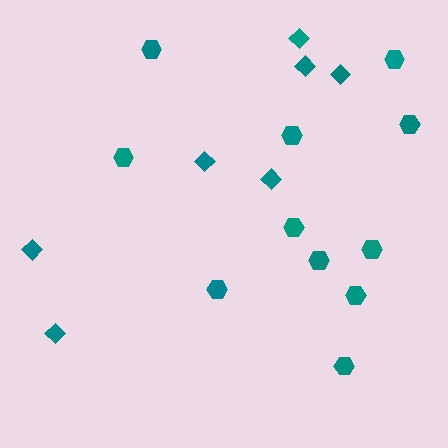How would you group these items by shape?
There are 2 groups: one group of hexagons (11) and one group of diamonds (7).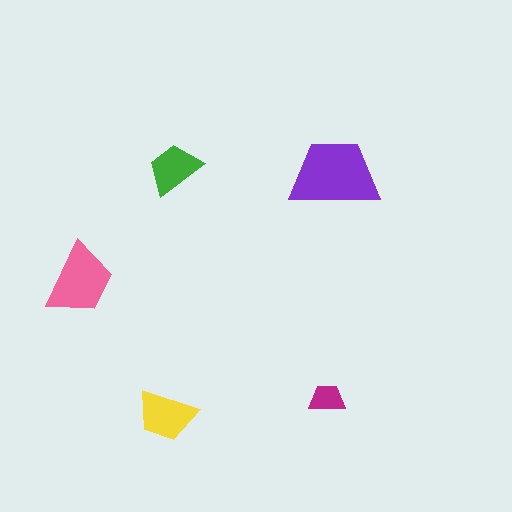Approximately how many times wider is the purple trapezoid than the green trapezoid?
About 1.5 times wider.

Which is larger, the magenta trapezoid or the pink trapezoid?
The pink one.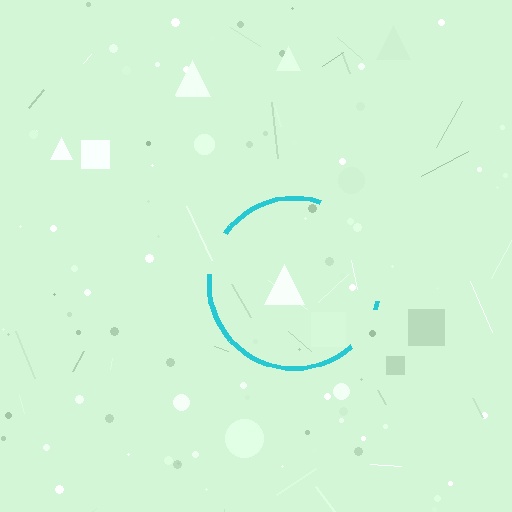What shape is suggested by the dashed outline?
The dashed outline suggests a circle.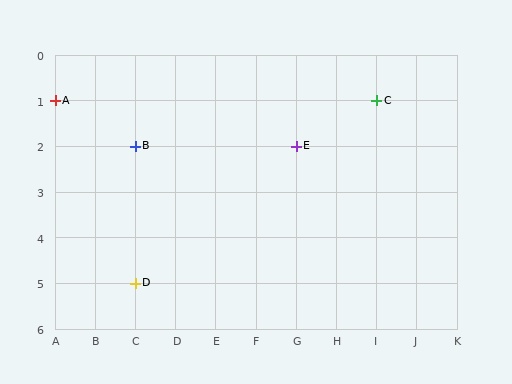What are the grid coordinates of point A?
Point A is at grid coordinates (A, 1).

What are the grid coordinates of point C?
Point C is at grid coordinates (I, 1).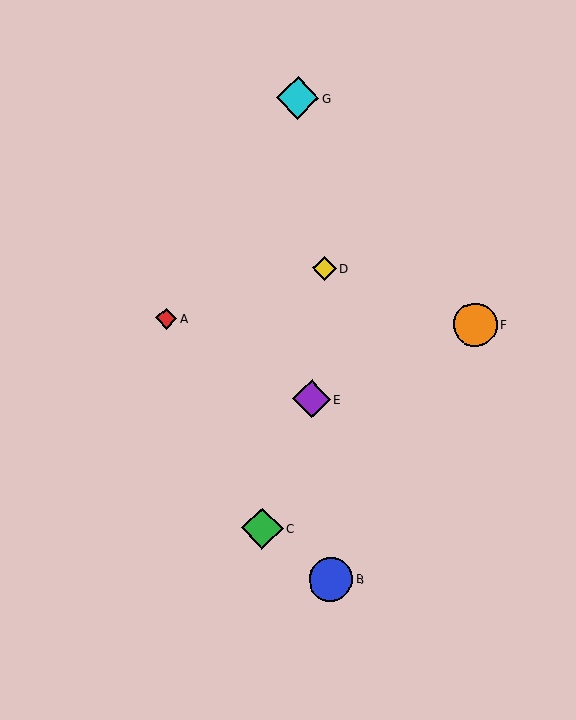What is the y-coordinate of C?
Object C is at y≈528.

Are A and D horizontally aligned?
No, A is at y≈318 and D is at y≈269.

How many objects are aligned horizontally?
2 objects (A, F) are aligned horizontally.